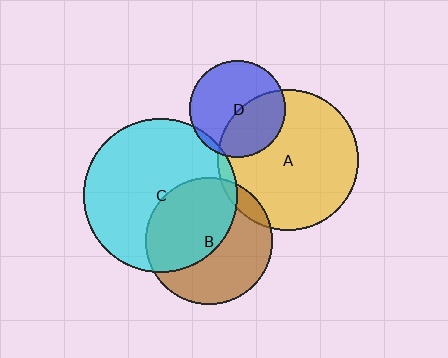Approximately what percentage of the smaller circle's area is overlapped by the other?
Approximately 5%.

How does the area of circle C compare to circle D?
Approximately 2.5 times.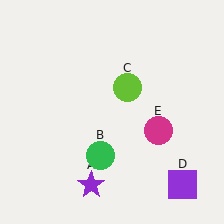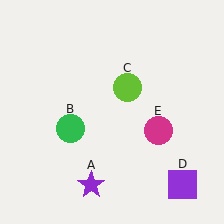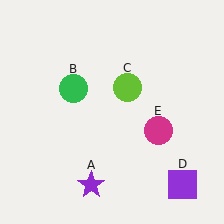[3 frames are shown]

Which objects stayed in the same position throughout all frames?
Purple star (object A) and lime circle (object C) and purple square (object D) and magenta circle (object E) remained stationary.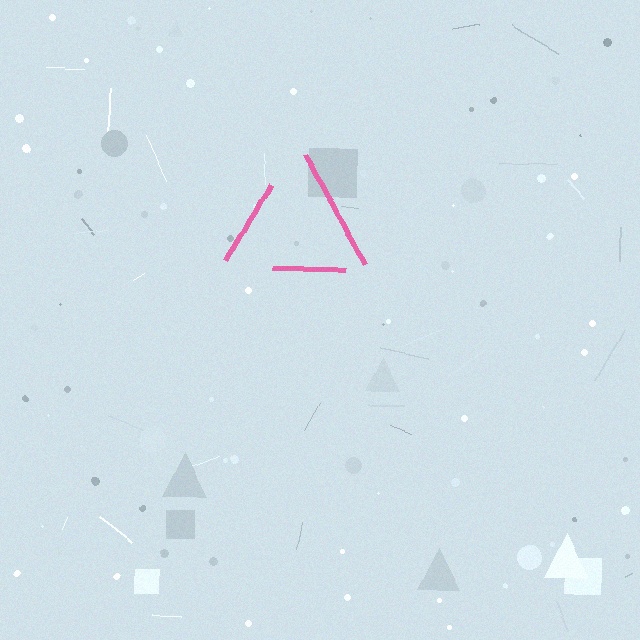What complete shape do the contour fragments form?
The contour fragments form a triangle.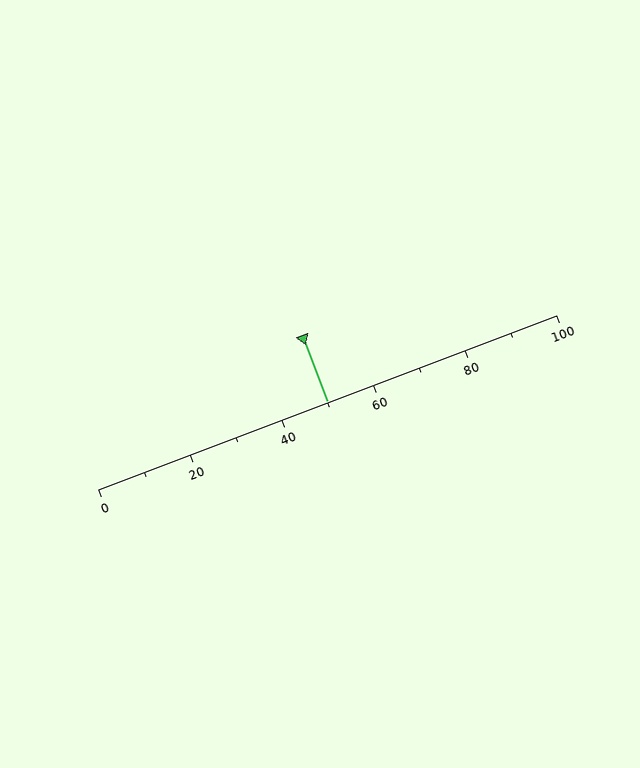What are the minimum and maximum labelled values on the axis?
The axis runs from 0 to 100.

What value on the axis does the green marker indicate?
The marker indicates approximately 50.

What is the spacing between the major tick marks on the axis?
The major ticks are spaced 20 apart.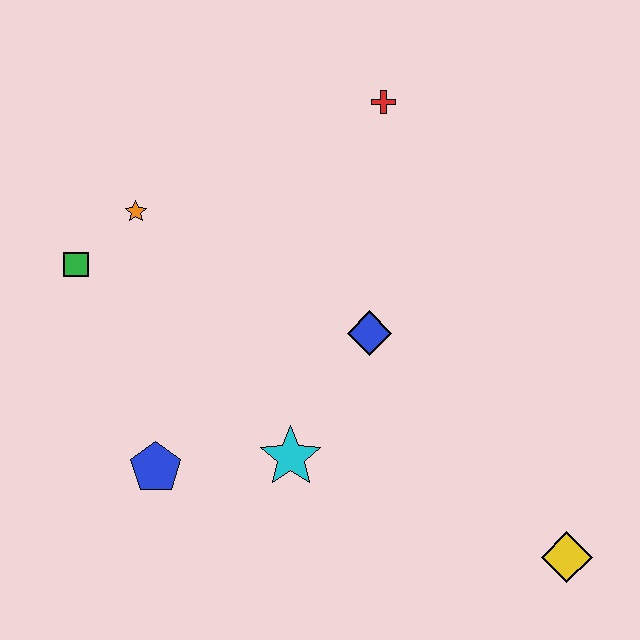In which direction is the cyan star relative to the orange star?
The cyan star is below the orange star.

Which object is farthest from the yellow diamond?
The green square is farthest from the yellow diamond.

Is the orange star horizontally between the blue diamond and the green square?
Yes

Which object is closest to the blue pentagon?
The cyan star is closest to the blue pentagon.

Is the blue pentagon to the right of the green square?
Yes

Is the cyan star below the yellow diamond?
No